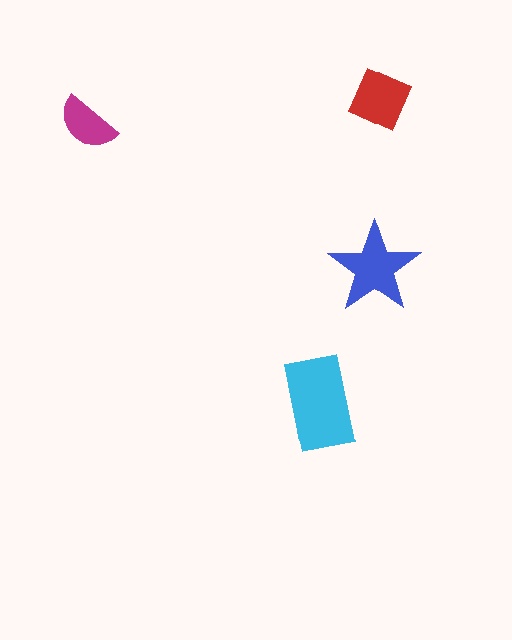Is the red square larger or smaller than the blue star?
Smaller.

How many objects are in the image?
There are 4 objects in the image.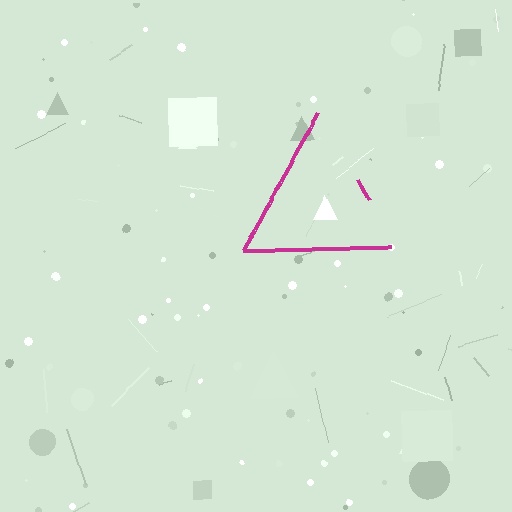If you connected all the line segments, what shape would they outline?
They would outline a triangle.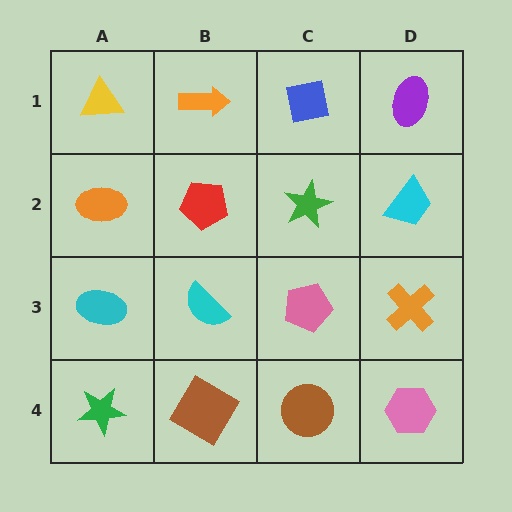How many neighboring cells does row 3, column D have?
3.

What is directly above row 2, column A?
A yellow triangle.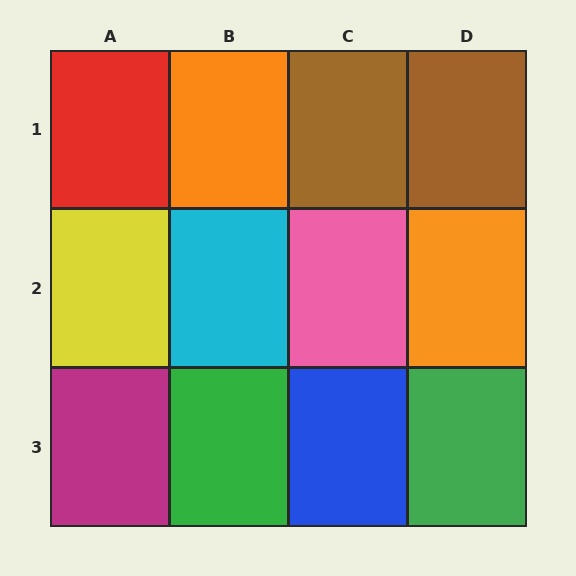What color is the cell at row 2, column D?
Orange.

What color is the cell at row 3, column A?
Magenta.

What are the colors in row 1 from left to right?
Red, orange, brown, brown.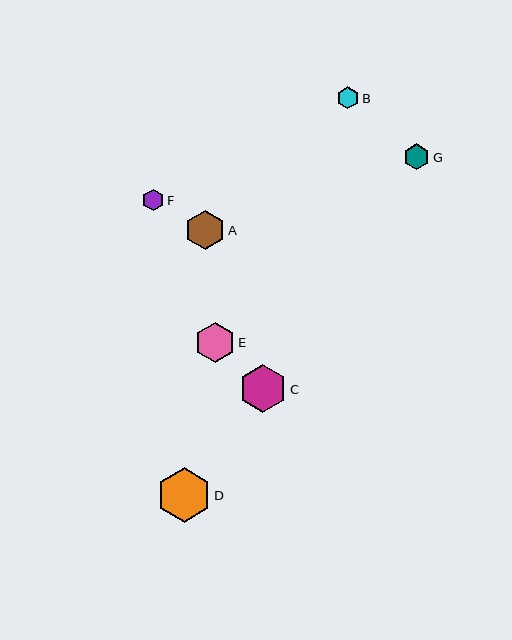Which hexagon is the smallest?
Hexagon F is the smallest with a size of approximately 22 pixels.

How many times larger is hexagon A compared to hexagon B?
Hexagon A is approximately 1.8 times the size of hexagon B.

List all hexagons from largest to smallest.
From largest to smallest: D, C, E, A, G, B, F.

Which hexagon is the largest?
Hexagon D is the largest with a size of approximately 54 pixels.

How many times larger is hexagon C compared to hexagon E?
Hexagon C is approximately 1.2 times the size of hexagon E.